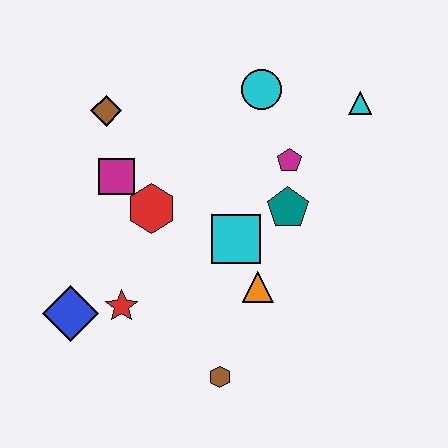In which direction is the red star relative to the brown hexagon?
The red star is to the left of the brown hexagon.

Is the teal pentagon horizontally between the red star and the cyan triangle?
Yes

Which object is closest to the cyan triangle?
The magenta pentagon is closest to the cyan triangle.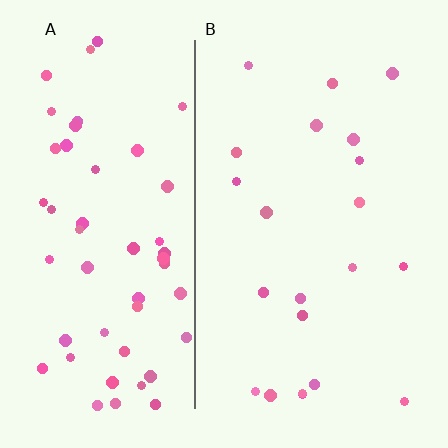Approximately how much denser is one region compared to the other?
Approximately 2.5× — region A over region B.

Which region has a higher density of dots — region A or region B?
A (the left).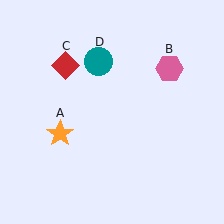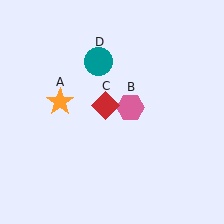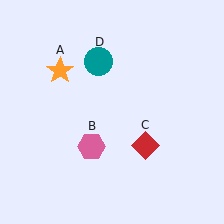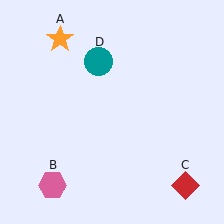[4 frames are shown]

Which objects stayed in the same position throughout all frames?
Teal circle (object D) remained stationary.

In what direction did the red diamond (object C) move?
The red diamond (object C) moved down and to the right.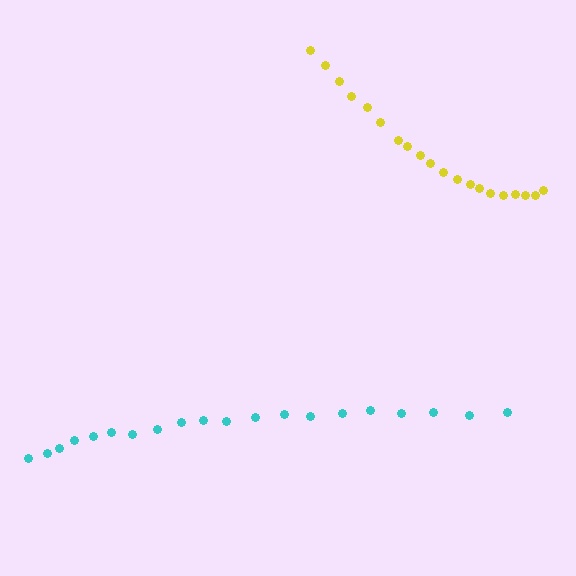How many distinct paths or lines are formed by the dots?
There are 2 distinct paths.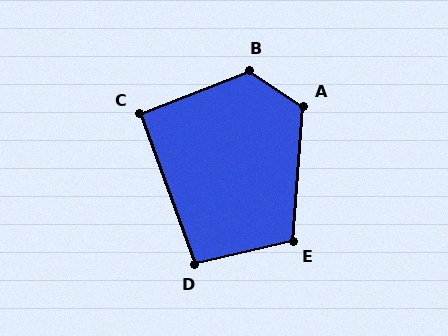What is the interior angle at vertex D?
Approximately 97 degrees (obtuse).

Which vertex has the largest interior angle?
B, at approximately 125 degrees.